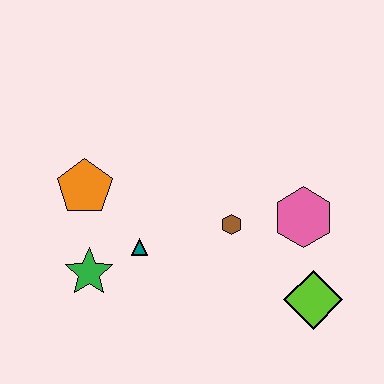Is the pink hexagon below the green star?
No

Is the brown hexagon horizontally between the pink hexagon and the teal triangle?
Yes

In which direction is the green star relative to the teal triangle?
The green star is to the left of the teal triangle.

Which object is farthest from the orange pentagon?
The lime diamond is farthest from the orange pentagon.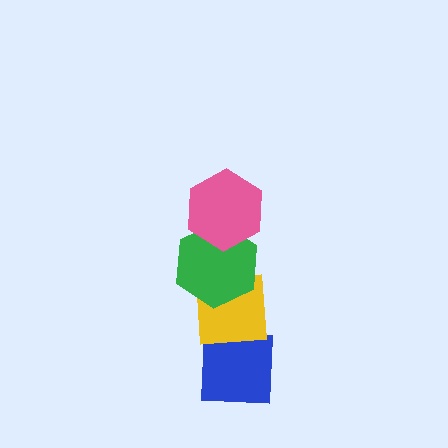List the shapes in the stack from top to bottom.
From top to bottom: the pink hexagon, the green hexagon, the yellow square, the blue square.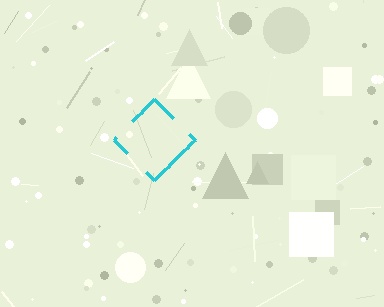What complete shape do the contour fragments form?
The contour fragments form a diamond.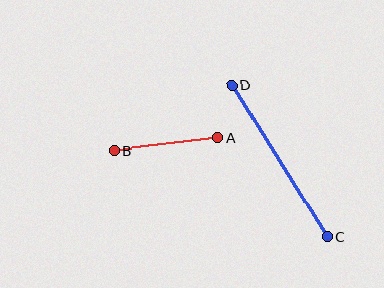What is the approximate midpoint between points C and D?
The midpoint is at approximately (280, 161) pixels.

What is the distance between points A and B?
The distance is approximately 104 pixels.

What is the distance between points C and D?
The distance is approximately 179 pixels.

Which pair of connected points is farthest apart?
Points C and D are farthest apart.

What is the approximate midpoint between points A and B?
The midpoint is at approximately (166, 144) pixels.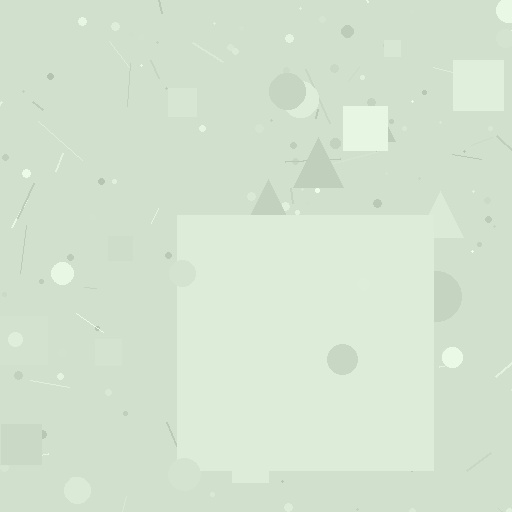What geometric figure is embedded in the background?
A square is embedded in the background.